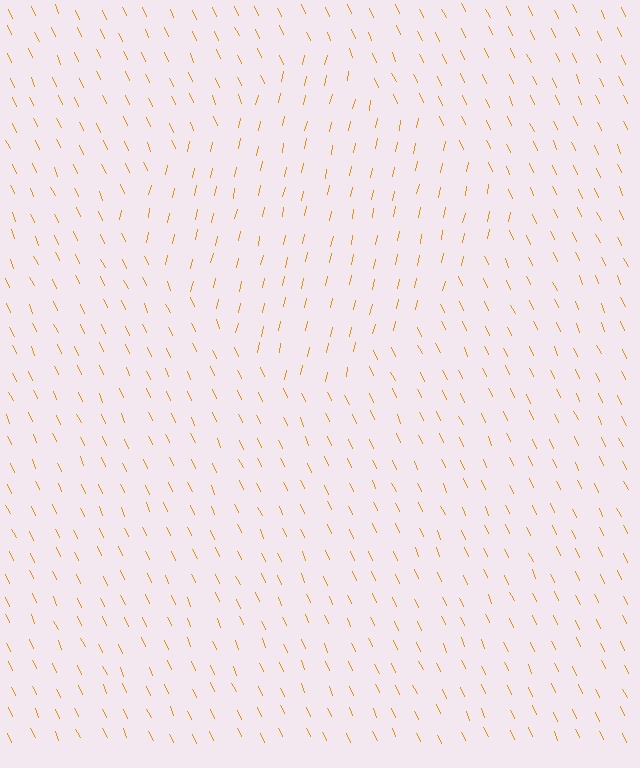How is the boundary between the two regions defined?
The boundary is defined purely by a change in line orientation (approximately 37 degrees difference). All lines are the same color and thickness.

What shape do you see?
I see a diamond.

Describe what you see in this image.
The image is filled with small orange line segments. A diamond region in the image has lines oriented differently from the surrounding lines, creating a visible texture boundary.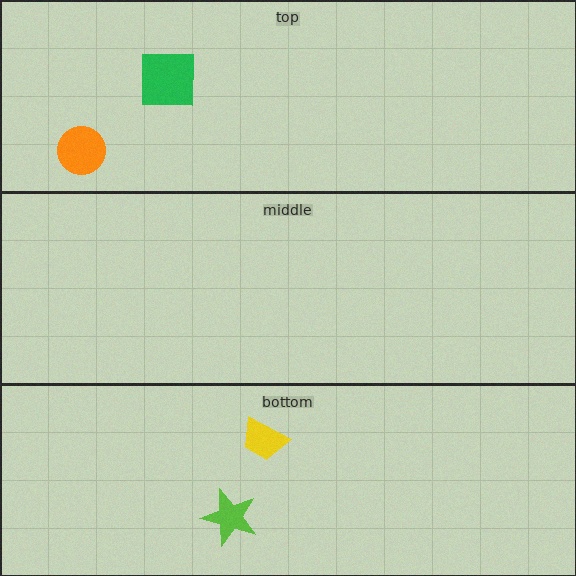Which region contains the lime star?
The bottom region.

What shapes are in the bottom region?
The yellow trapezoid, the lime star.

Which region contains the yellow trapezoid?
The bottom region.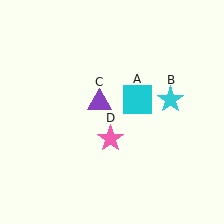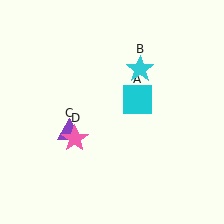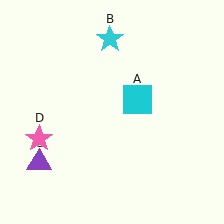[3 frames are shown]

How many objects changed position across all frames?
3 objects changed position: cyan star (object B), purple triangle (object C), pink star (object D).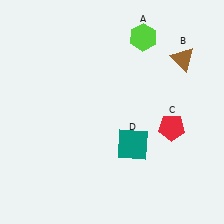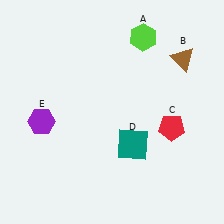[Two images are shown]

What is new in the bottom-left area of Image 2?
A purple hexagon (E) was added in the bottom-left area of Image 2.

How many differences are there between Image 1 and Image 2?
There is 1 difference between the two images.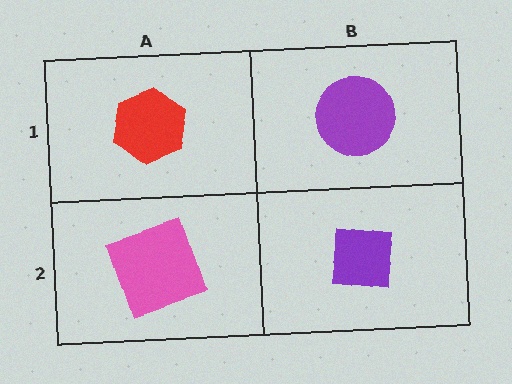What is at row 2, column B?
A purple square.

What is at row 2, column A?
A pink square.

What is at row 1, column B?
A purple circle.